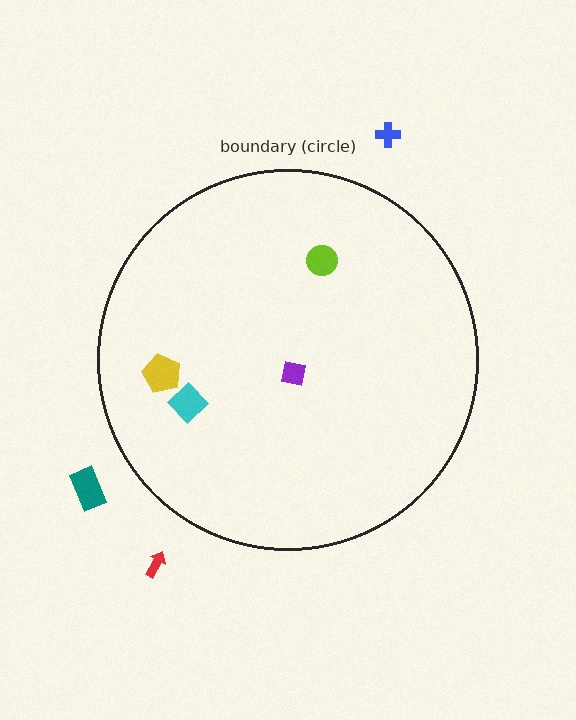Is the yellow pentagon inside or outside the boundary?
Inside.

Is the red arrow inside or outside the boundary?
Outside.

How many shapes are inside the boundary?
4 inside, 3 outside.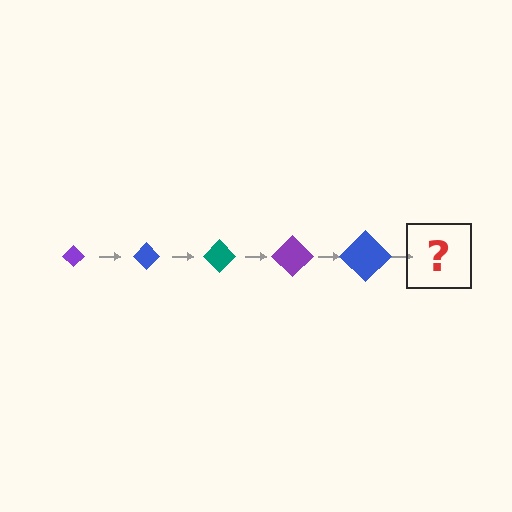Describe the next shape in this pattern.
It should be a teal diamond, larger than the previous one.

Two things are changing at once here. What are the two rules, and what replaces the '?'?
The two rules are that the diamond grows larger each step and the color cycles through purple, blue, and teal. The '?' should be a teal diamond, larger than the previous one.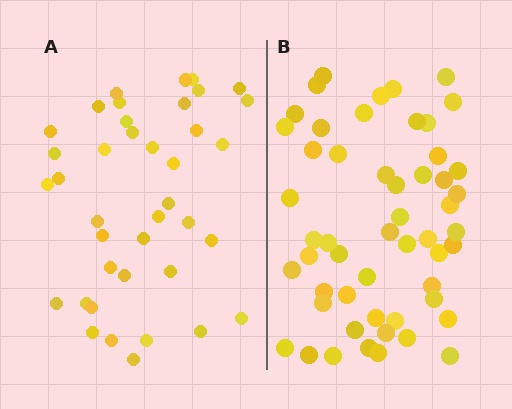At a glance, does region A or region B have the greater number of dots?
Region B (the right region) has more dots.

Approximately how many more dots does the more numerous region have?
Region B has approximately 15 more dots than region A.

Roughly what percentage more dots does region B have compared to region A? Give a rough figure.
About 35% more.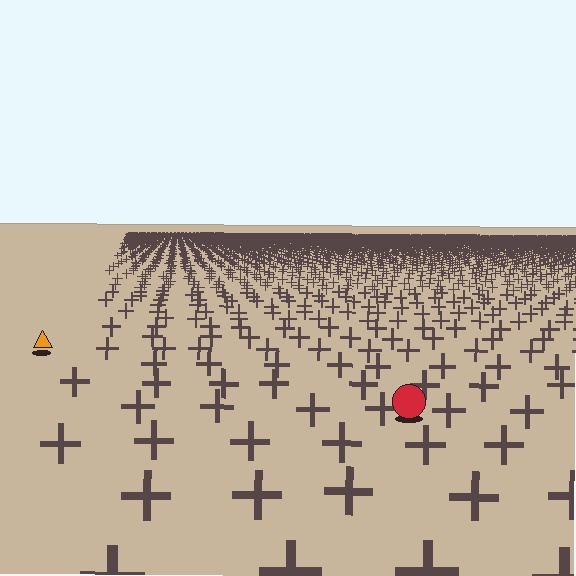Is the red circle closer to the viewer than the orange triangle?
Yes. The red circle is closer — you can tell from the texture gradient: the ground texture is coarser near it.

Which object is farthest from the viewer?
The orange triangle is farthest from the viewer. It appears smaller and the ground texture around it is denser.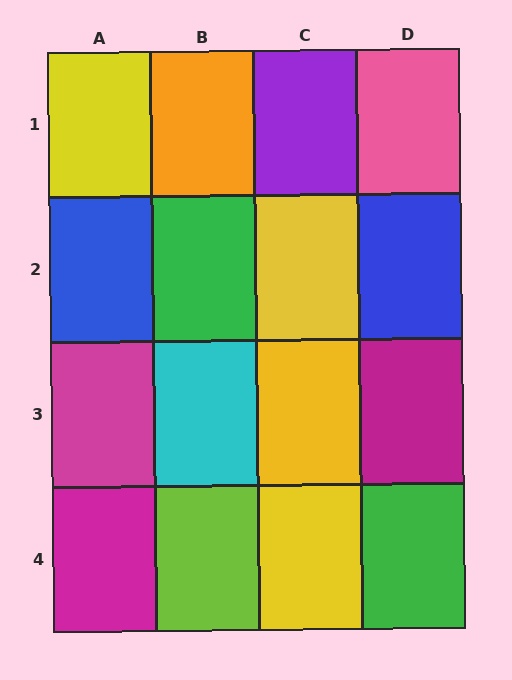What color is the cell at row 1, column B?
Orange.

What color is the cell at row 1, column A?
Yellow.